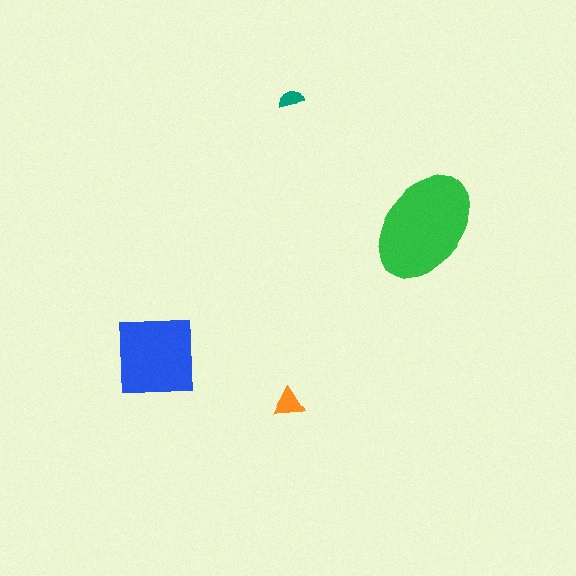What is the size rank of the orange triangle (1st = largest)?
3rd.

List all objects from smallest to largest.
The teal semicircle, the orange triangle, the blue square, the green ellipse.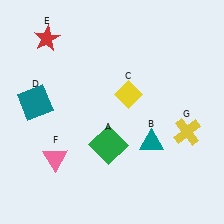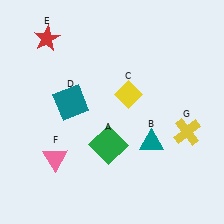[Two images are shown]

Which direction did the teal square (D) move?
The teal square (D) moved right.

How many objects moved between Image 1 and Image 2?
1 object moved between the two images.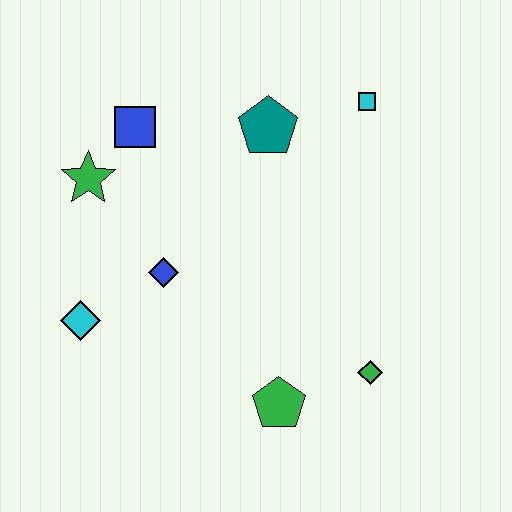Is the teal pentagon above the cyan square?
No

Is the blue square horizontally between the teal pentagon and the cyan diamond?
Yes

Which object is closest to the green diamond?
The green pentagon is closest to the green diamond.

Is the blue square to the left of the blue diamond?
Yes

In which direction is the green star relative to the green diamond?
The green star is to the left of the green diamond.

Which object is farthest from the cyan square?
The cyan diamond is farthest from the cyan square.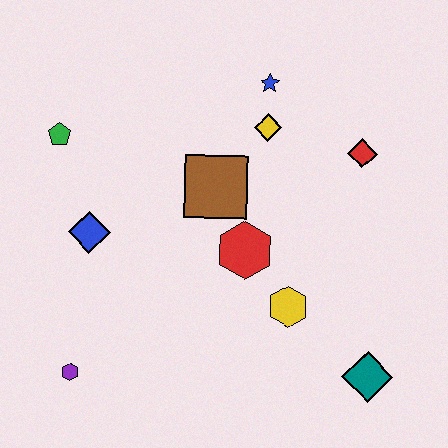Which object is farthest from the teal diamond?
The green pentagon is farthest from the teal diamond.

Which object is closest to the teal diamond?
The yellow hexagon is closest to the teal diamond.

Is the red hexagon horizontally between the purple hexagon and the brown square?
No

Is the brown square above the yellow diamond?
No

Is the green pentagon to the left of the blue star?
Yes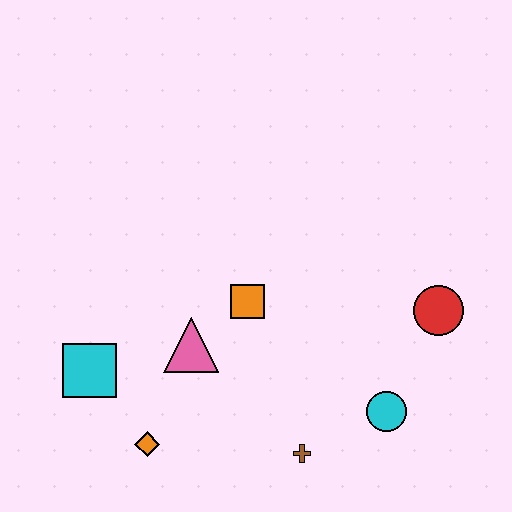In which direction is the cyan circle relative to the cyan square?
The cyan circle is to the right of the cyan square.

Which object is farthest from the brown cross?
The cyan square is farthest from the brown cross.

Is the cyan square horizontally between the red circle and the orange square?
No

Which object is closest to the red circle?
The cyan circle is closest to the red circle.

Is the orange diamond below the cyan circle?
Yes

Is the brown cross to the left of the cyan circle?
Yes